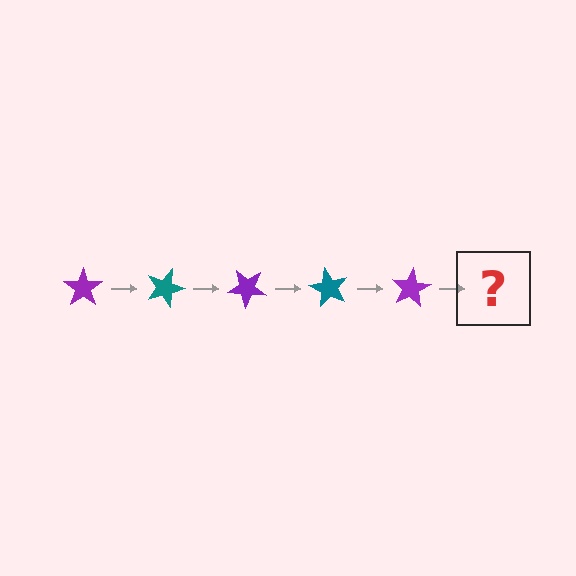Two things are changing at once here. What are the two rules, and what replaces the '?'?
The two rules are that it rotates 20 degrees each step and the color cycles through purple and teal. The '?' should be a teal star, rotated 100 degrees from the start.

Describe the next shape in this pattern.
It should be a teal star, rotated 100 degrees from the start.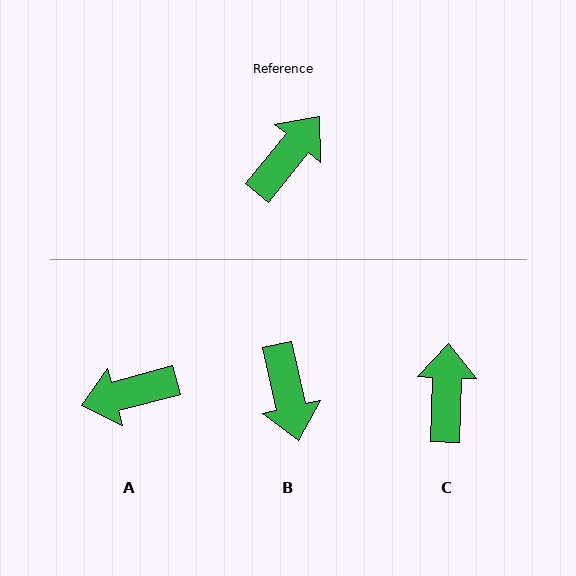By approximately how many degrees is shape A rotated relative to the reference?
Approximately 145 degrees counter-clockwise.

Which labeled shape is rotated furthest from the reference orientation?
A, about 145 degrees away.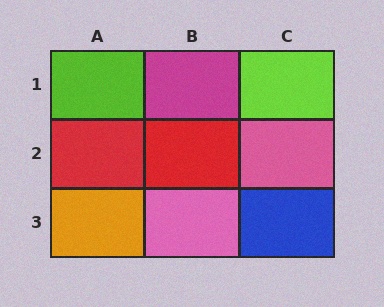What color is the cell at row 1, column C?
Lime.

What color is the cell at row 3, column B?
Pink.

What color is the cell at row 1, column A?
Lime.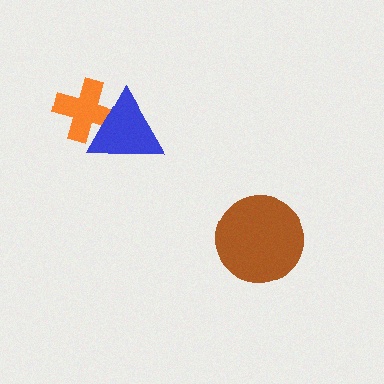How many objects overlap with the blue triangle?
1 object overlaps with the blue triangle.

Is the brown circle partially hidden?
No, no other shape covers it.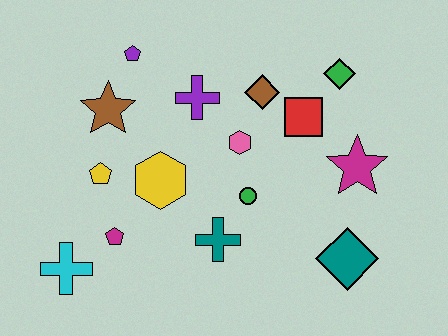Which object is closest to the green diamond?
The red square is closest to the green diamond.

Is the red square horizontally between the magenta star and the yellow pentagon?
Yes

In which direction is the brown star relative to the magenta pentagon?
The brown star is above the magenta pentagon.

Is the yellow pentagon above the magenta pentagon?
Yes